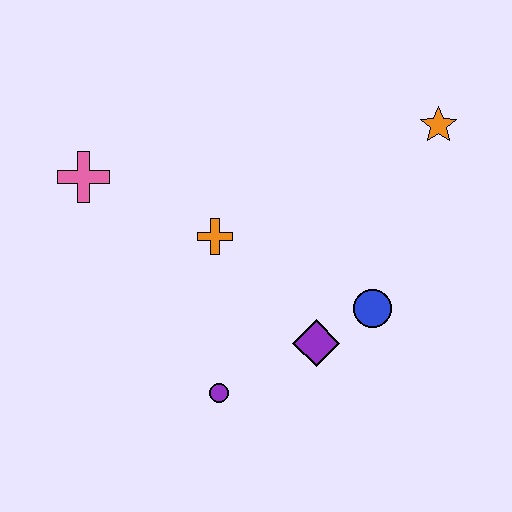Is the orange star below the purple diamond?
No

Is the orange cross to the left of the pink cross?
No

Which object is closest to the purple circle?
The purple diamond is closest to the purple circle.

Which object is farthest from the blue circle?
The pink cross is farthest from the blue circle.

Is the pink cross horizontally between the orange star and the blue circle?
No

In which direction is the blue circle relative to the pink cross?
The blue circle is to the right of the pink cross.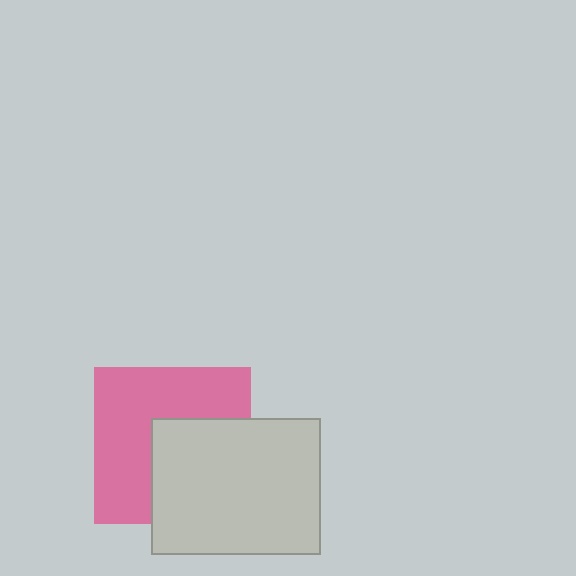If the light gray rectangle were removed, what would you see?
You would see the complete pink square.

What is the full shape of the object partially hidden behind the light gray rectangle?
The partially hidden object is a pink square.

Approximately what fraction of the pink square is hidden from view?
Roughly 43% of the pink square is hidden behind the light gray rectangle.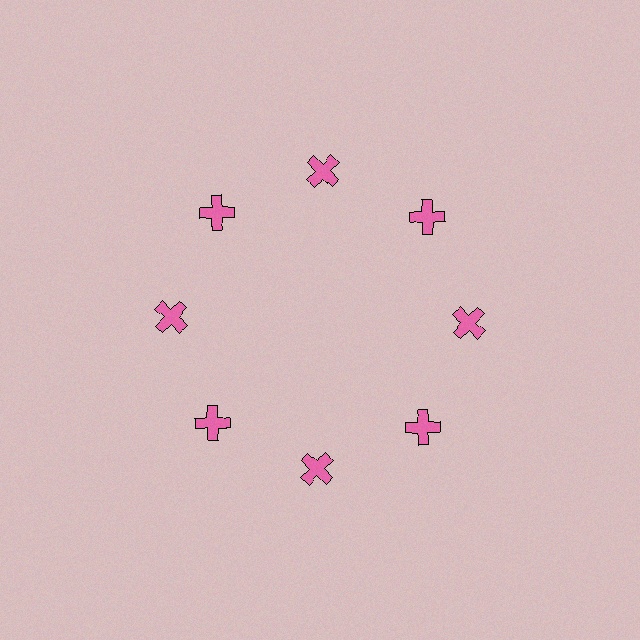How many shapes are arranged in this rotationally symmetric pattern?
There are 8 shapes, arranged in 8 groups of 1.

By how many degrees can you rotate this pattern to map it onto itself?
The pattern maps onto itself every 45 degrees of rotation.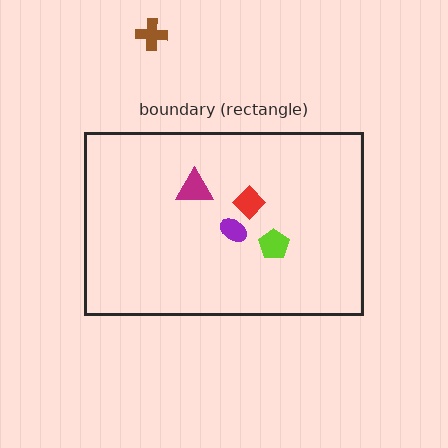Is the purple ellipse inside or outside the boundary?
Inside.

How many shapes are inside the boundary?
4 inside, 1 outside.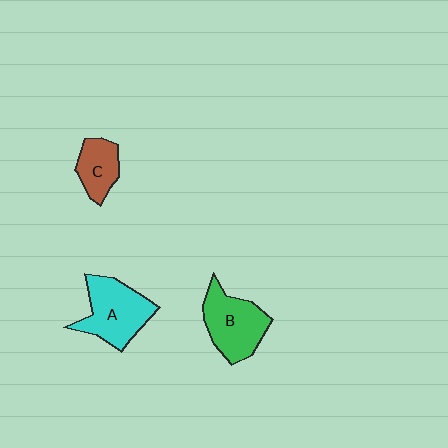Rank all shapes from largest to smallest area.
From largest to smallest: A (cyan), B (green), C (brown).